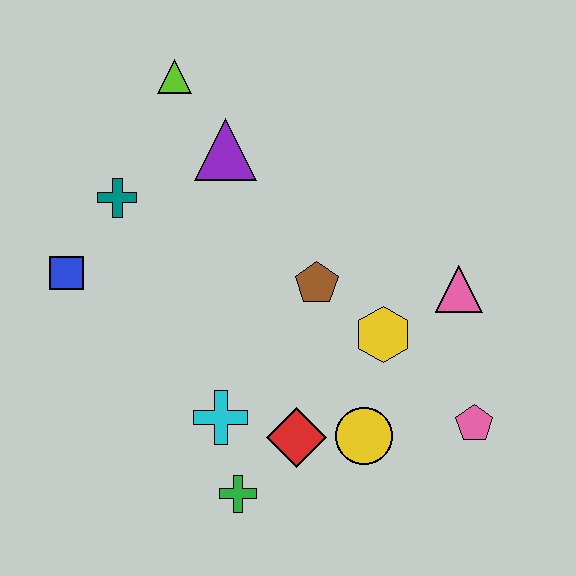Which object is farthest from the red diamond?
The lime triangle is farthest from the red diamond.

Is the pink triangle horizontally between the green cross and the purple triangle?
No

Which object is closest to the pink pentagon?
The yellow circle is closest to the pink pentagon.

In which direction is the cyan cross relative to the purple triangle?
The cyan cross is below the purple triangle.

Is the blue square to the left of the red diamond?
Yes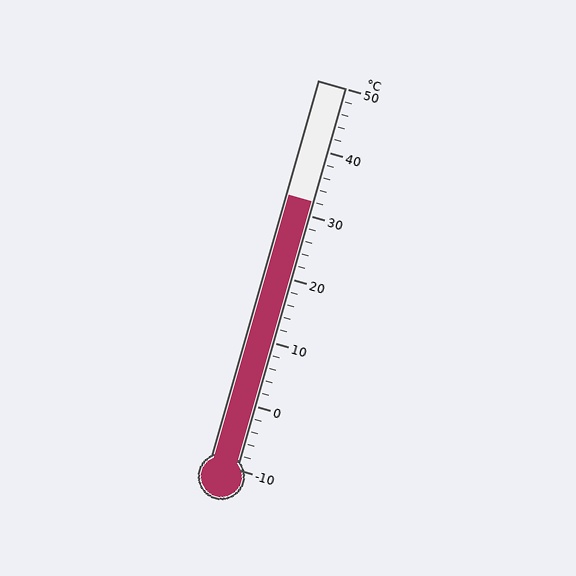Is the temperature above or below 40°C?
The temperature is below 40°C.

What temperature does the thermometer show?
The thermometer shows approximately 32°C.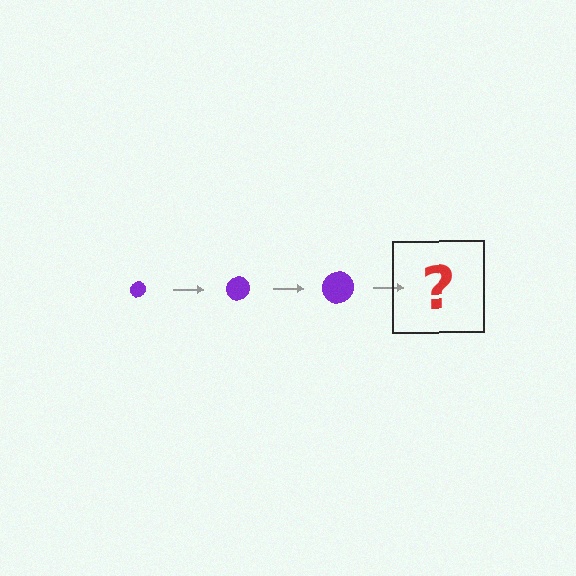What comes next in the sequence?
The next element should be a purple circle, larger than the previous one.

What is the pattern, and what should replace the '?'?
The pattern is that the circle gets progressively larger each step. The '?' should be a purple circle, larger than the previous one.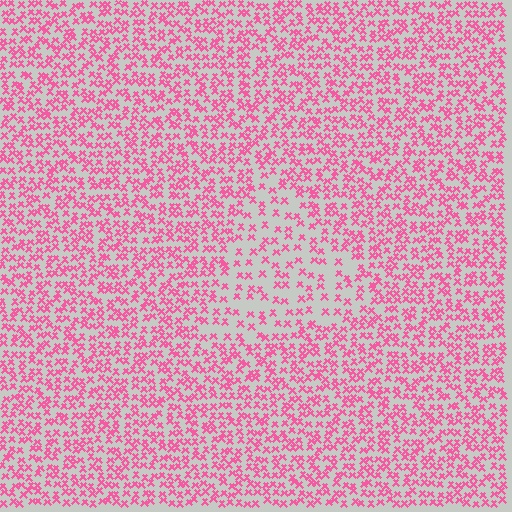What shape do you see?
I see a triangle.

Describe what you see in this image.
The image contains small pink elements arranged at two different densities. A triangle-shaped region is visible where the elements are less densely packed than the surrounding area.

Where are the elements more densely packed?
The elements are more densely packed outside the triangle boundary.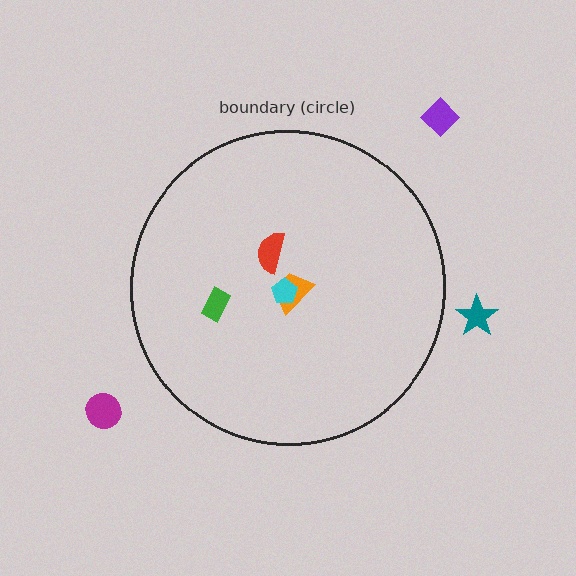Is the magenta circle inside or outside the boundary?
Outside.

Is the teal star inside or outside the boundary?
Outside.